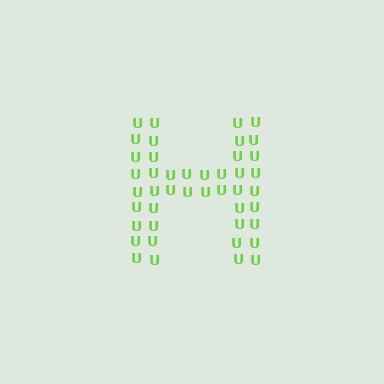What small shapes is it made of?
It is made of small letter U's.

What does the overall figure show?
The overall figure shows the letter H.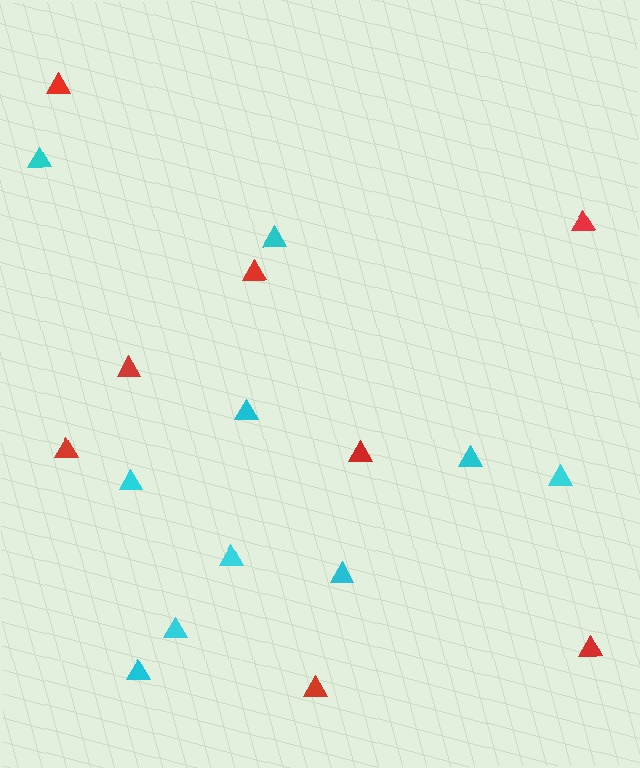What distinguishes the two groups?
There are 2 groups: one group of cyan triangles (10) and one group of red triangles (8).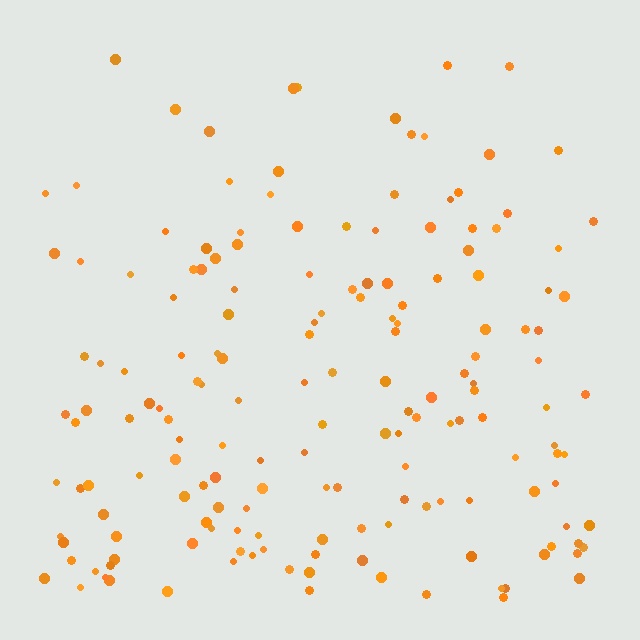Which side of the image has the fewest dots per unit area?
The top.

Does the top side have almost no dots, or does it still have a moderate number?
Still a moderate number, just noticeably fewer than the bottom.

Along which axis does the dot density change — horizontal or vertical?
Vertical.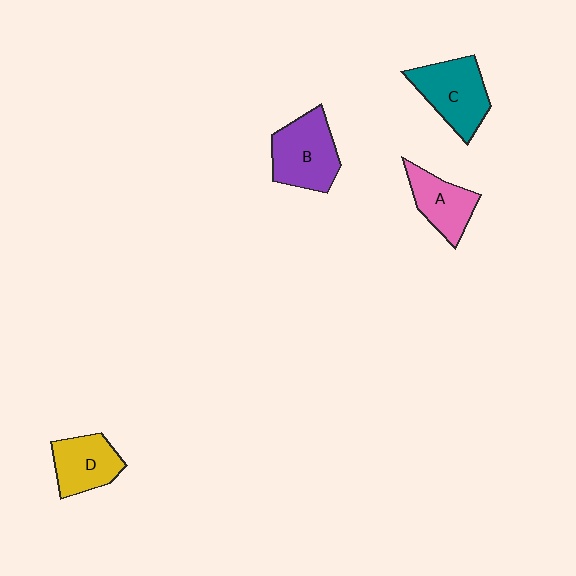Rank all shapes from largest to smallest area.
From largest to smallest: B (purple), C (teal), D (yellow), A (pink).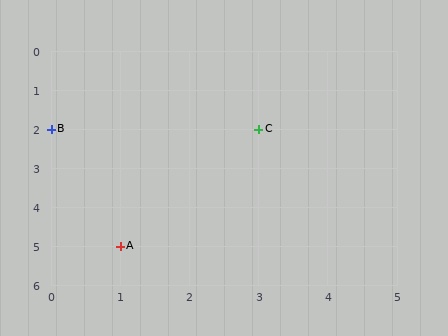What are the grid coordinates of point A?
Point A is at grid coordinates (1, 5).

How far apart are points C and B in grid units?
Points C and B are 3 columns apart.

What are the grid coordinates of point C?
Point C is at grid coordinates (3, 2).